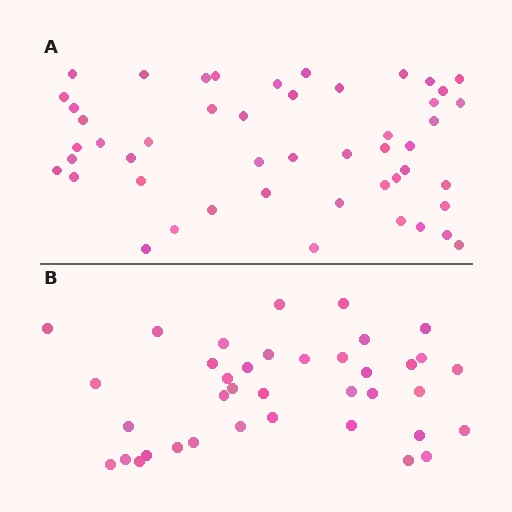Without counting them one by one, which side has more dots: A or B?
Region A (the top region) has more dots.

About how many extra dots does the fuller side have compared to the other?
Region A has roughly 12 or so more dots than region B.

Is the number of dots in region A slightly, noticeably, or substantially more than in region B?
Region A has noticeably more, but not dramatically so. The ratio is roughly 1.3 to 1.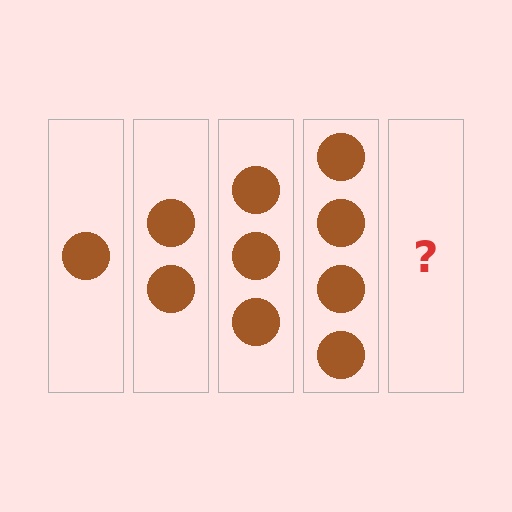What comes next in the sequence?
The next element should be 5 circles.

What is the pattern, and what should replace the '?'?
The pattern is that each step adds one more circle. The '?' should be 5 circles.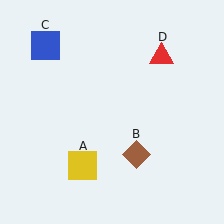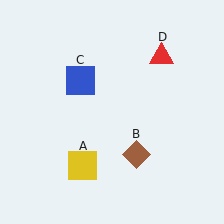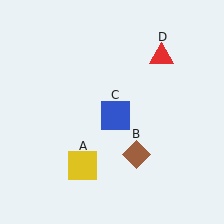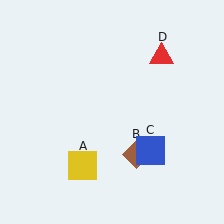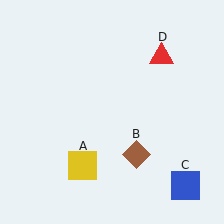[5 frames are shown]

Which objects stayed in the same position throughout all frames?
Yellow square (object A) and brown diamond (object B) and red triangle (object D) remained stationary.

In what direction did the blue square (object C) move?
The blue square (object C) moved down and to the right.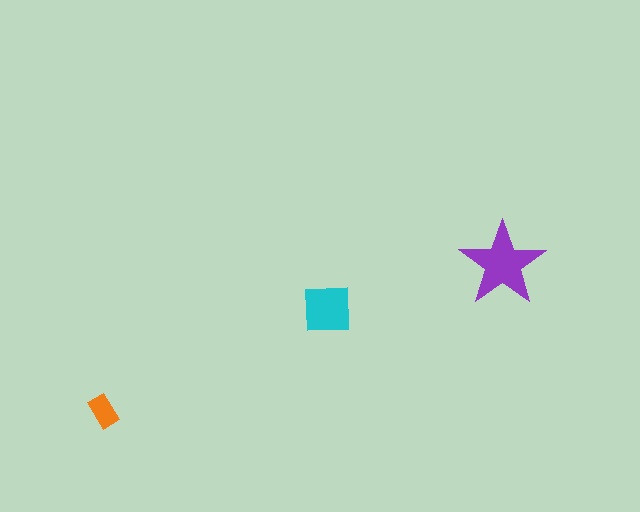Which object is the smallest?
The orange rectangle.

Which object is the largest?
The purple star.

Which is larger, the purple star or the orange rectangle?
The purple star.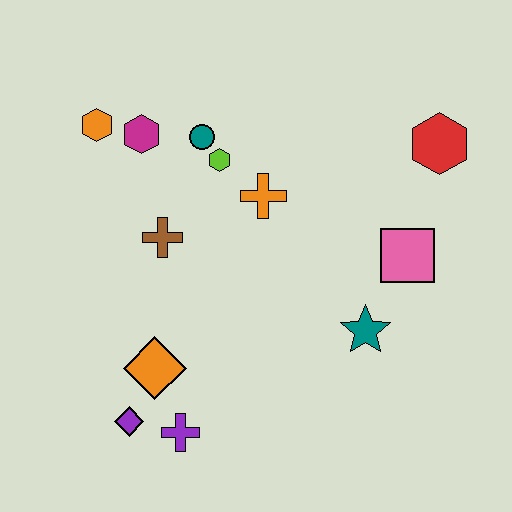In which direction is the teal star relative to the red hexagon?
The teal star is below the red hexagon.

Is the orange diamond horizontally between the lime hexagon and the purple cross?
No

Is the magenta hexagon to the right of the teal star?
No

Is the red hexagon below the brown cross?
No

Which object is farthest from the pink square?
The orange hexagon is farthest from the pink square.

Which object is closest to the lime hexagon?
The teal circle is closest to the lime hexagon.